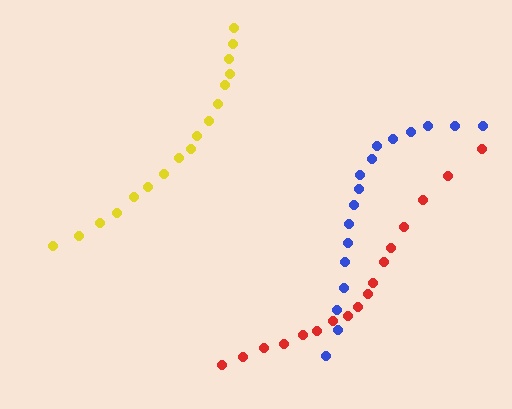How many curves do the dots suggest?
There are 3 distinct paths.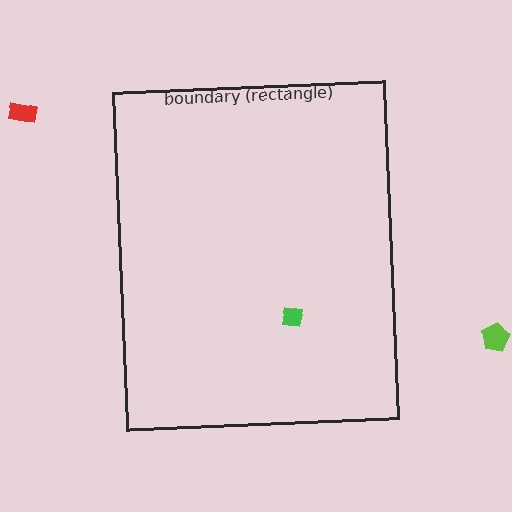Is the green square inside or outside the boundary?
Inside.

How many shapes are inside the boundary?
1 inside, 2 outside.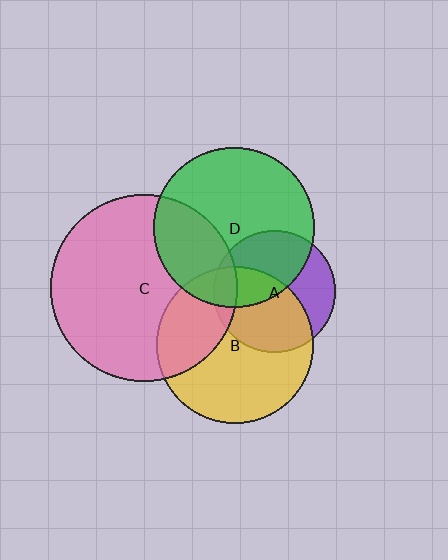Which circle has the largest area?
Circle C (pink).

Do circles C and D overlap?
Yes.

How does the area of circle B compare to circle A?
Approximately 1.6 times.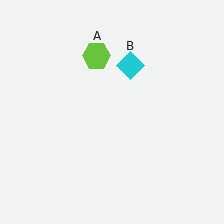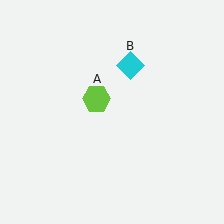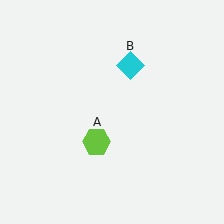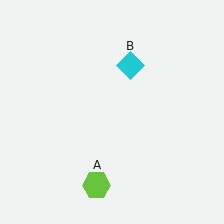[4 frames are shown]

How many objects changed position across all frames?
1 object changed position: lime hexagon (object A).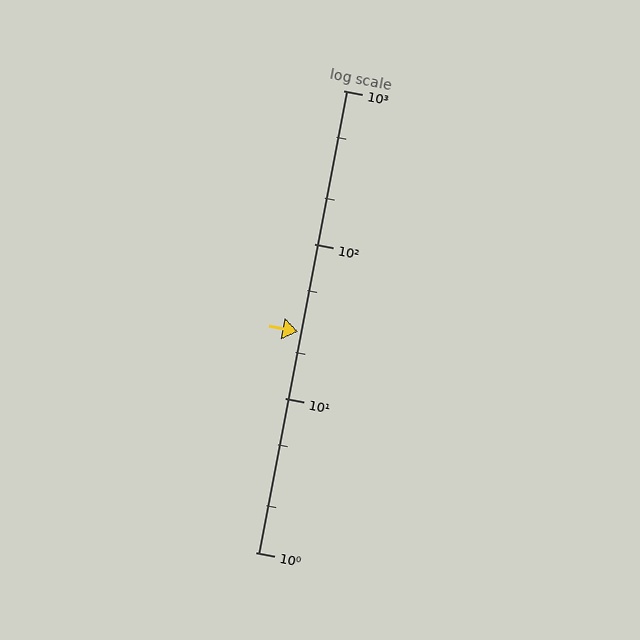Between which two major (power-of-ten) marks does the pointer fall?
The pointer is between 10 and 100.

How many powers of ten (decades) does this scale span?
The scale spans 3 decades, from 1 to 1000.